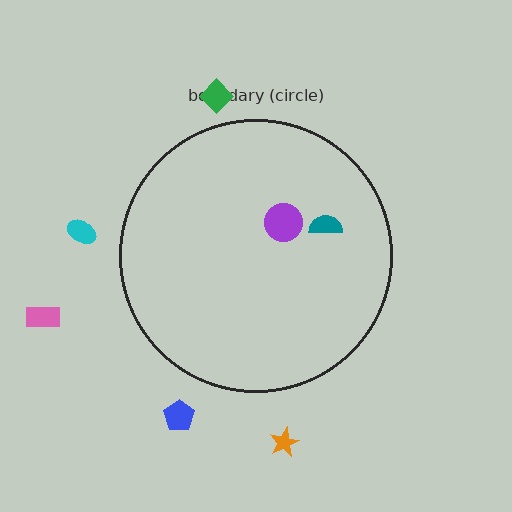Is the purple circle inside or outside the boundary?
Inside.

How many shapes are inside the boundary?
2 inside, 5 outside.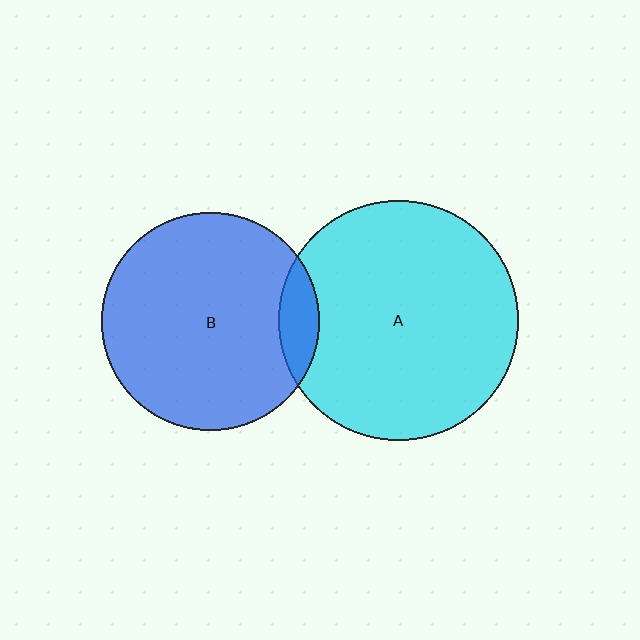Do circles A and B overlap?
Yes.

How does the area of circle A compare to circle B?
Approximately 1.2 times.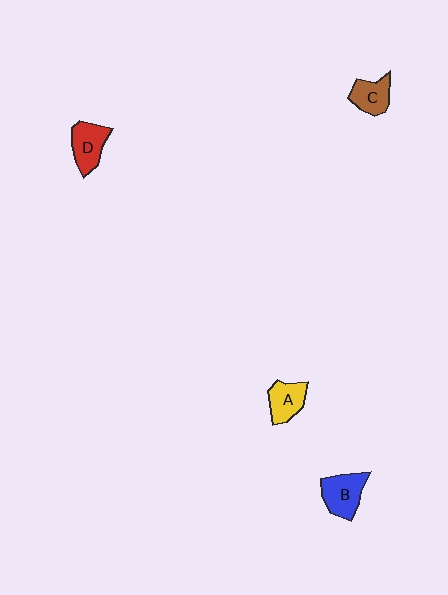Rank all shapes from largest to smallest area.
From largest to smallest: B (blue), D (red), A (yellow), C (brown).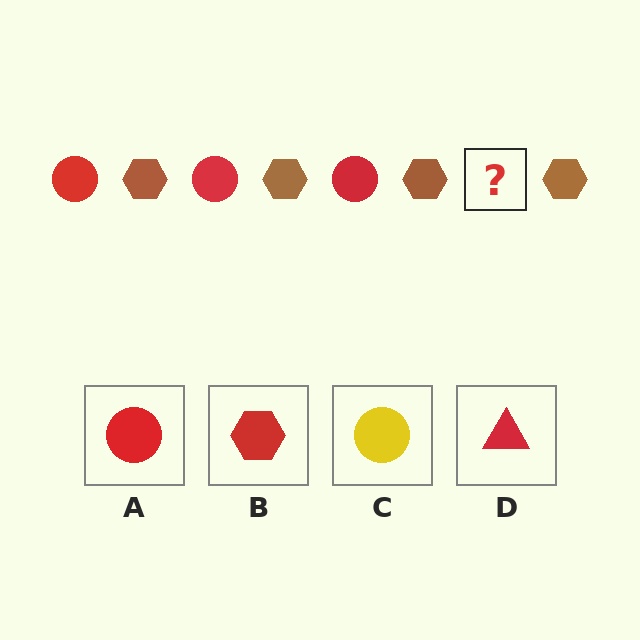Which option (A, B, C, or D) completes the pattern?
A.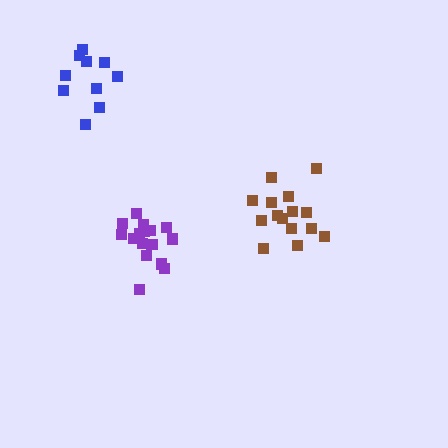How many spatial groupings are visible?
There are 3 spatial groupings.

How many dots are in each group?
Group 1: 16 dots, Group 2: 10 dots, Group 3: 15 dots (41 total).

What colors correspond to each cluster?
The clusters are colored: purple, blue, brown.